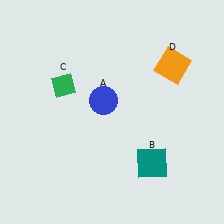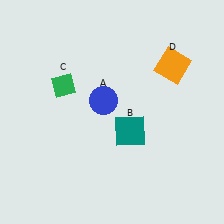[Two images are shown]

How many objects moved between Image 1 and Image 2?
1 object moved between the two images.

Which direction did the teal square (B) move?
The teal square (B) moved up.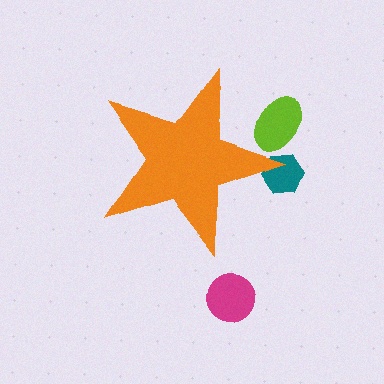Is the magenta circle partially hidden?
No, the magenta circle is fully visible.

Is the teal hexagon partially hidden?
Yes, the teal hexagon is partially hidden behind the orange star.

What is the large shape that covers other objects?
An orange star.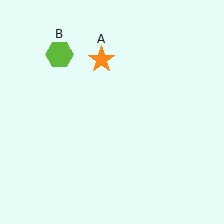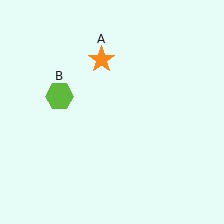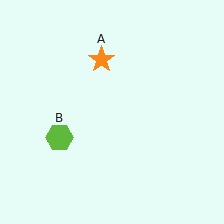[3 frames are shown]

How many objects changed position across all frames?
1 object changed position: lime hexagon (object B).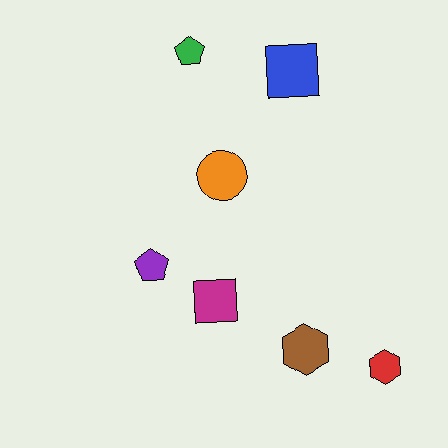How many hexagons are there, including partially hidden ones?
There are 2 hexagons.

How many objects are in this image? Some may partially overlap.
There are 7 objects.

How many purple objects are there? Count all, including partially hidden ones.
There is 1 purple object.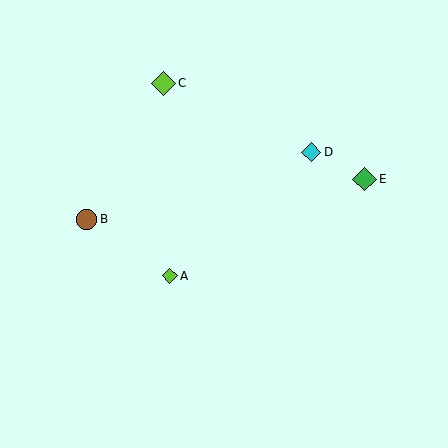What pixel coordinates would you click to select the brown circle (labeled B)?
Click at (87, 219) to select the brown circle B.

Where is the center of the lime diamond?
The center of the lime diamond is at (170, 276).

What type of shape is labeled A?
Shape A is a lime diamond.